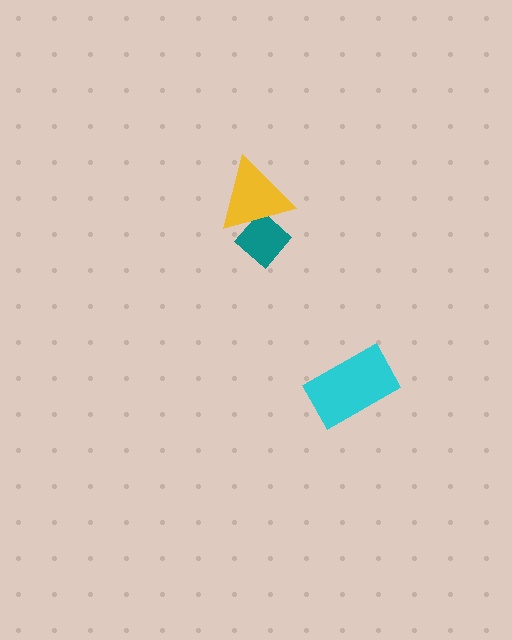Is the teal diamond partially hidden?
Yes, it is partially covered by another shape.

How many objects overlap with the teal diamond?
1 object overlaps with the teal diamond.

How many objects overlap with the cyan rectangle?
0 objects overlap with the cyan rectangle.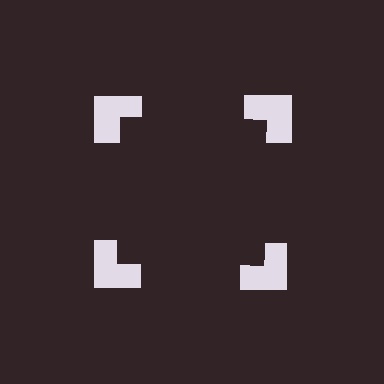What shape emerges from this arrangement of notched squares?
An illusory square — its edges are inferred from the aligned wedge cuts in the notched squares, not physically drawn.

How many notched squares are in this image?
There are 4 — one at each vertex of the illusory square.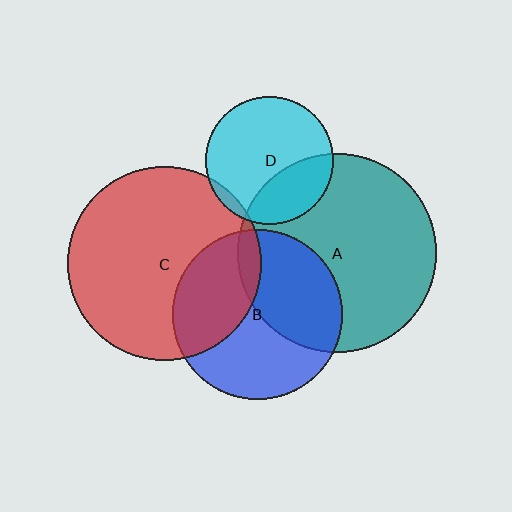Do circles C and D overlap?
Yes.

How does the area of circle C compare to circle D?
Approximately 2.3 times.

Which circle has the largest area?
Circle A (teal).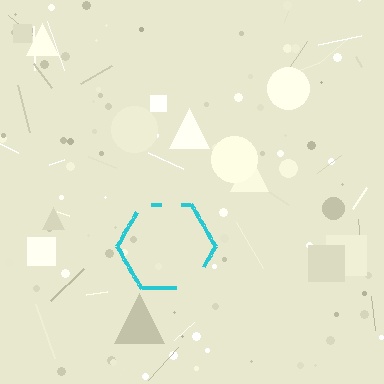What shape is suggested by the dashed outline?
The dashed outline suggests a hexagon.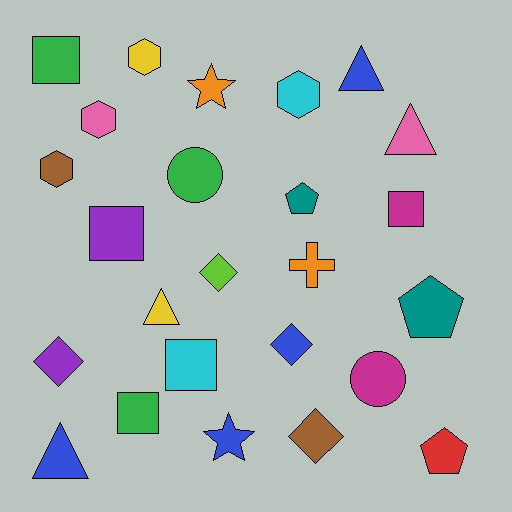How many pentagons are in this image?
There are 3 pentagons.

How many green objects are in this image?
There are 3 green objects.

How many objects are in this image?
There are 25 objects.